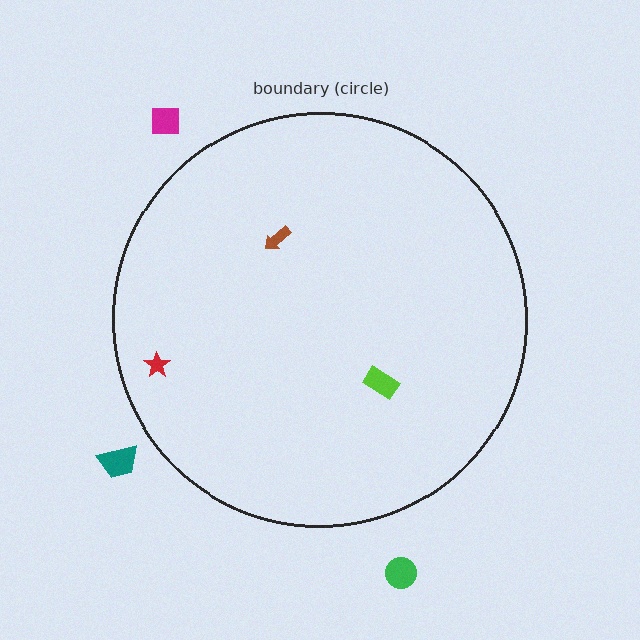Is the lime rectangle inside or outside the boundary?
Inside.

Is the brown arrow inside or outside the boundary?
Inside.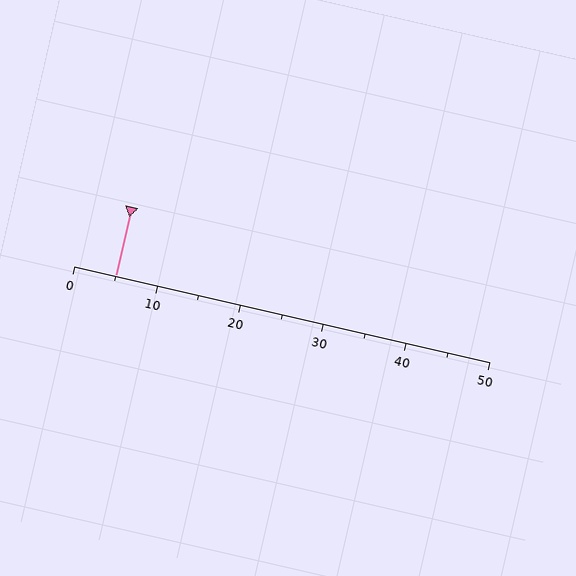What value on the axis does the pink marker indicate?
The marker indicates approximately 5.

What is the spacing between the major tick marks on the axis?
The major ticks are spaced 10 apart.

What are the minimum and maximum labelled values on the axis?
The axis runs from 0 to 50.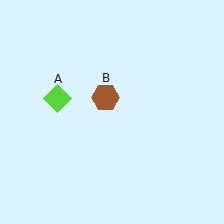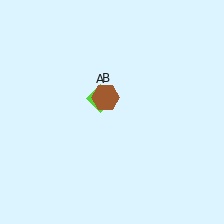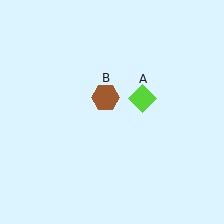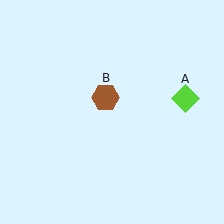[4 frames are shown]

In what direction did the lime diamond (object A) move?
The lime diamond (object A) moved right.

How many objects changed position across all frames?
1 object changed position: lime diamond (object A).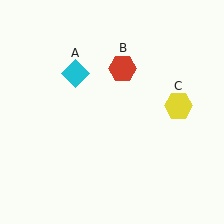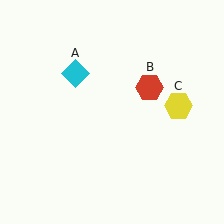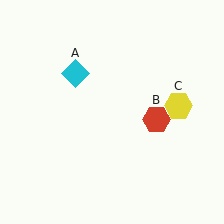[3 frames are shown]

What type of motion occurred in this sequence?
The red hexagon (object B) rotated clockwise around the center of the scene.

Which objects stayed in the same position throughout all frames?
Cyan diamond (object A) and yellow hexagon (object C) remained stationary.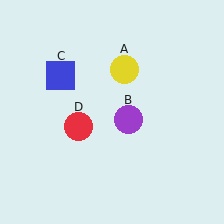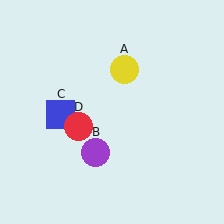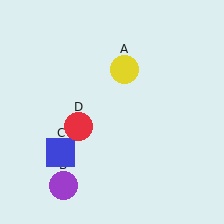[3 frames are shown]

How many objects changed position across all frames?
2 objects changed position: purple circle (object B), blue square (object C).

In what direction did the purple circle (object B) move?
The purple circle (object B) moved down and to the left.